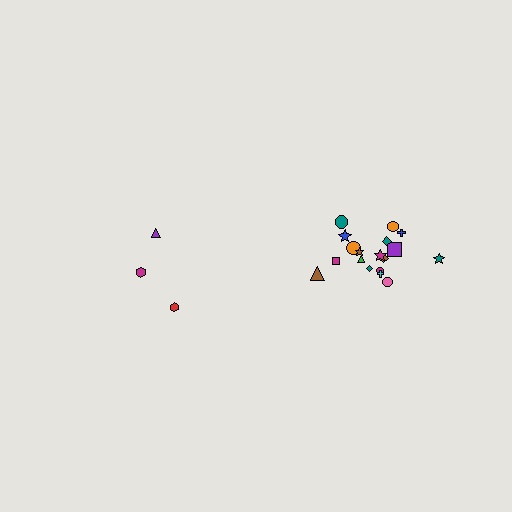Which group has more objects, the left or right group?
The right group.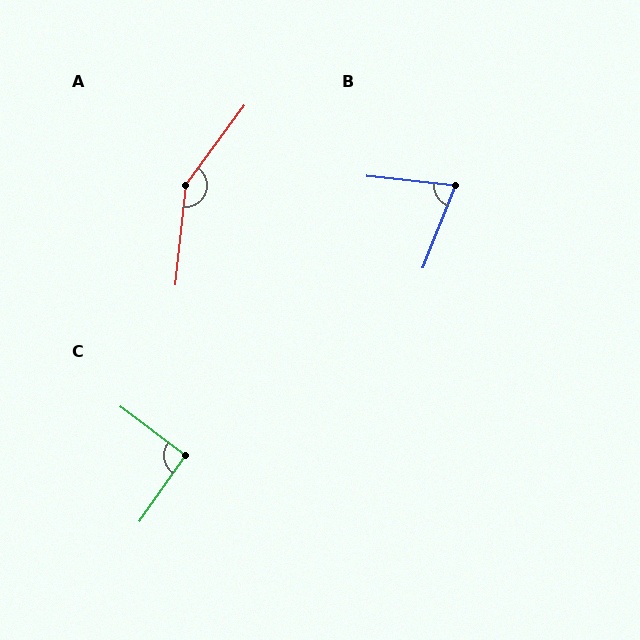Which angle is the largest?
A, at approximately 149 degrees.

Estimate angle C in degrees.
Approximately 92 degrees.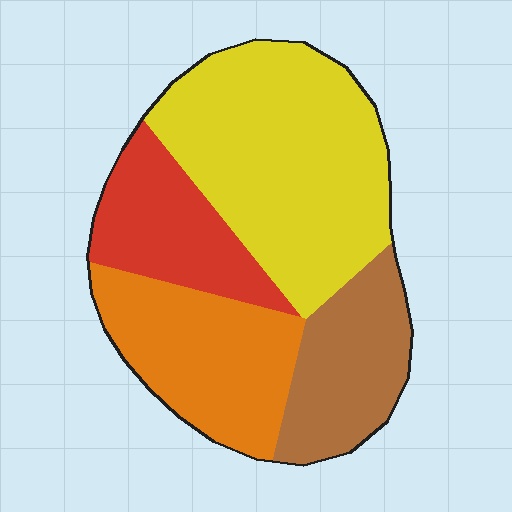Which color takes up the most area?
Yellow, at roughly 40%.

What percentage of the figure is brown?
Brown covers 18% of the figure.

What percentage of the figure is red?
Red takes up about one sixth (1/6) of the figure.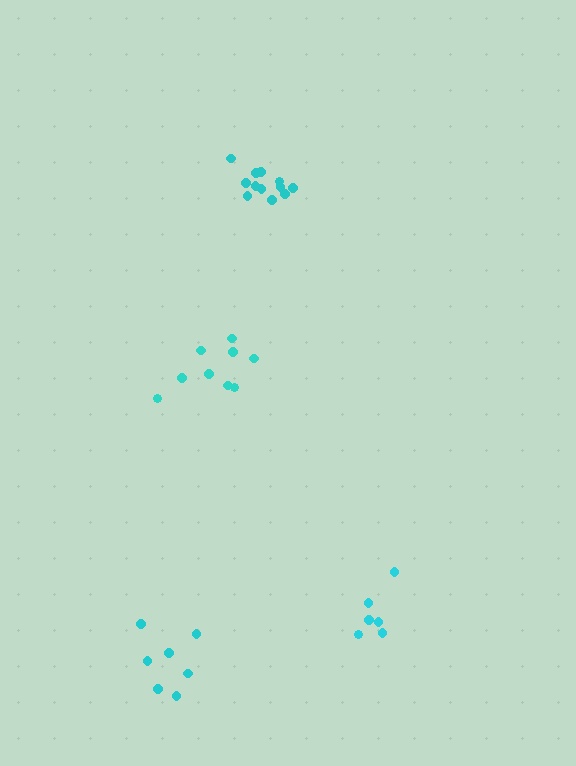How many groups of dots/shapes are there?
There are 4 groups.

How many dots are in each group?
Group 1: 12 dots, Group 2: 7 dots, Group 3: 6 dots, Group 4: 9 dots (34 total).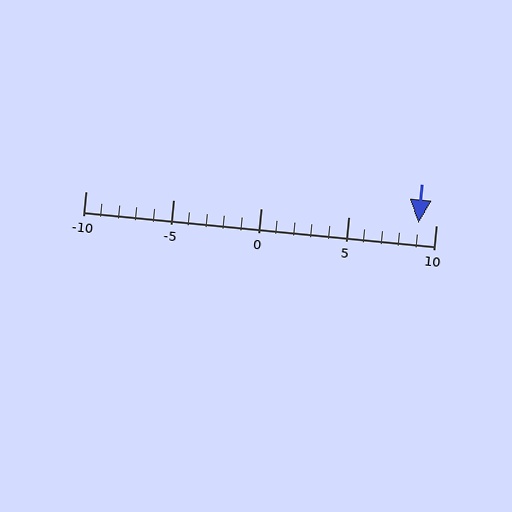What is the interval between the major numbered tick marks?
The major tick marks are spaced 5 units apart.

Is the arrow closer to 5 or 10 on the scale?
The arrow is closer to 10.